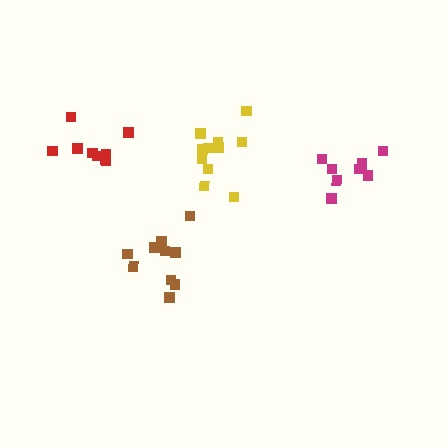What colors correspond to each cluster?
The clusters are colored: magenta, red, brown, yellow.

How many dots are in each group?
Group 1: 9 dots, Group 2: 8 dots, Group 3: 10 dots, Group 4: 11 dots (38 total).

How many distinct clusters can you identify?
There are 4 distinct clusters.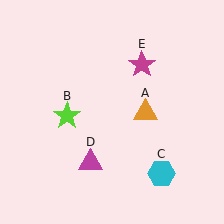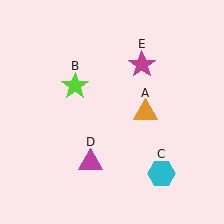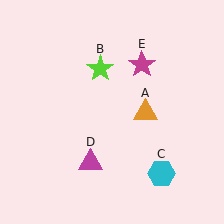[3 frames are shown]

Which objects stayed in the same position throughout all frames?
Orange triangle (object A) and cyan hexagon (object C) and magenta triangle (object D) and magenta star (object E) remained stationary.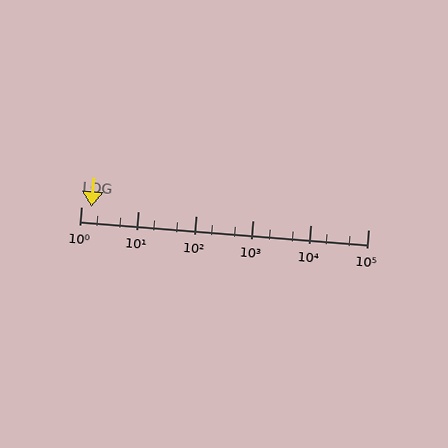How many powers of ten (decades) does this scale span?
The scale spans 5 decades, from 1 to 100000.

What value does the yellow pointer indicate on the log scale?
The pointer indicates approximately 1.5.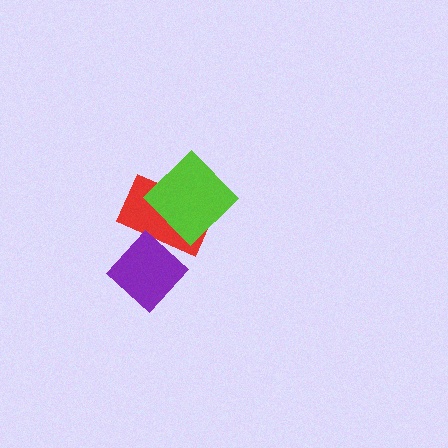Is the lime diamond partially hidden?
No, no other shape covers it.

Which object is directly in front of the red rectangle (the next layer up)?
The purple diamond is directly in front of the red rectangle.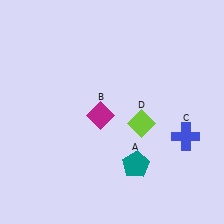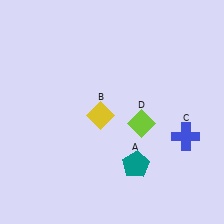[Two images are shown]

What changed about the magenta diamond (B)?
In Image 1, B is magenta. In Image 2, it changed to yellow.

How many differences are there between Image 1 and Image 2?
There is 1 difference between the two images.